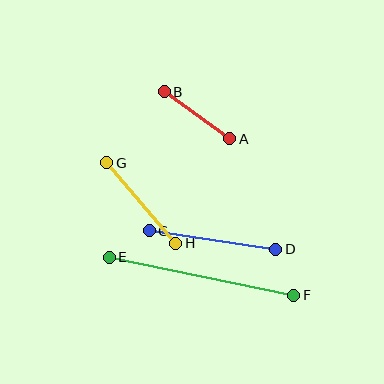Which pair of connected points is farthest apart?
Points E and F are farthest apart.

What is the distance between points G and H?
The distance is approximately 106 pixels.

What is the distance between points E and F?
The distance is approximately 188 pixels.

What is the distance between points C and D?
The distance is approximately 128 pixels.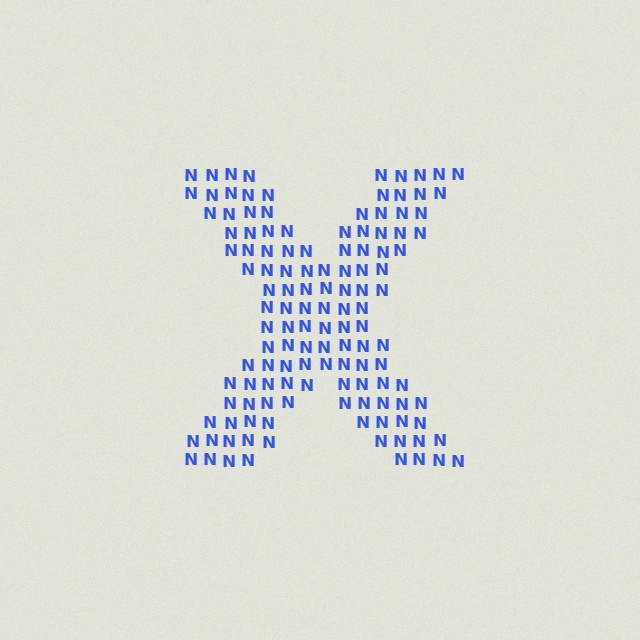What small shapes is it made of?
It is made of small letter N's.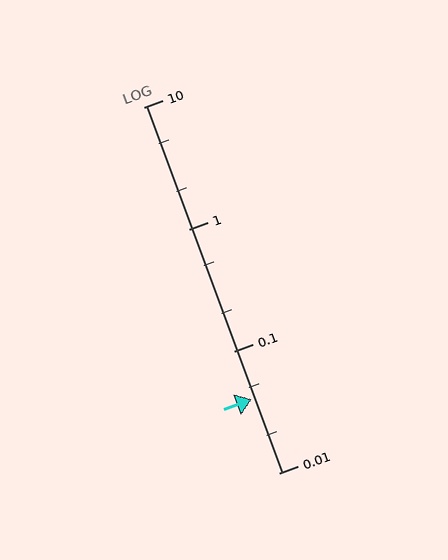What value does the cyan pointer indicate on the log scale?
The pointer indicates approximately 0.04.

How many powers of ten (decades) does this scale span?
The scale spans 3 decades, from 0.01 to 10.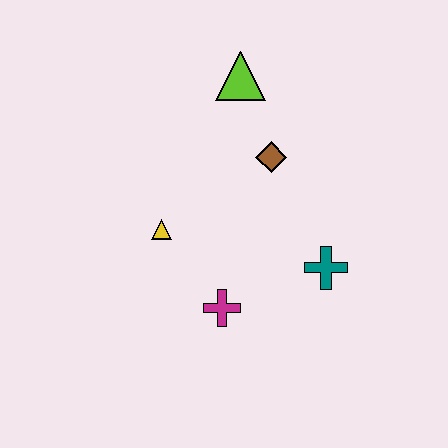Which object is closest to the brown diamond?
The lime triangle is closest to the brown diamond.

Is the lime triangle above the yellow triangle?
Yes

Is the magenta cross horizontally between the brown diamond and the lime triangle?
No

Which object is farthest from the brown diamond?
The magenta cross is farthest from the brown diamond.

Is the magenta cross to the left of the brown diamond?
Yes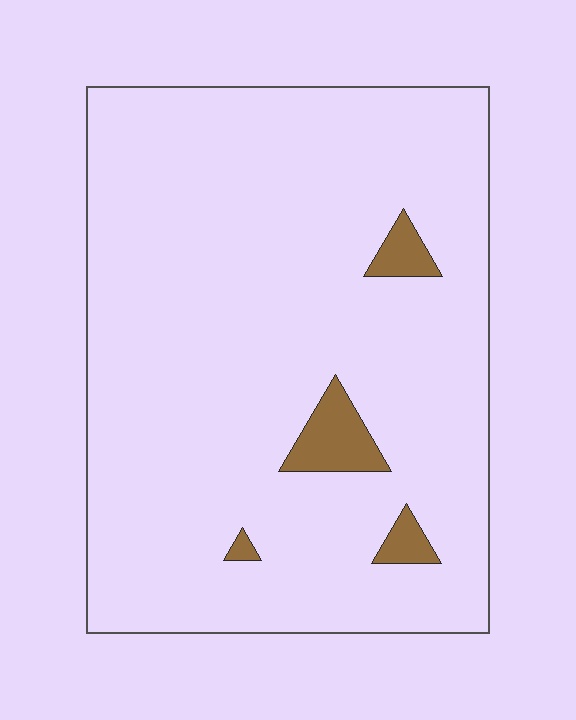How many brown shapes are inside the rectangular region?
4.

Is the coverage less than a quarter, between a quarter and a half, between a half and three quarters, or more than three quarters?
Less than a quarter.